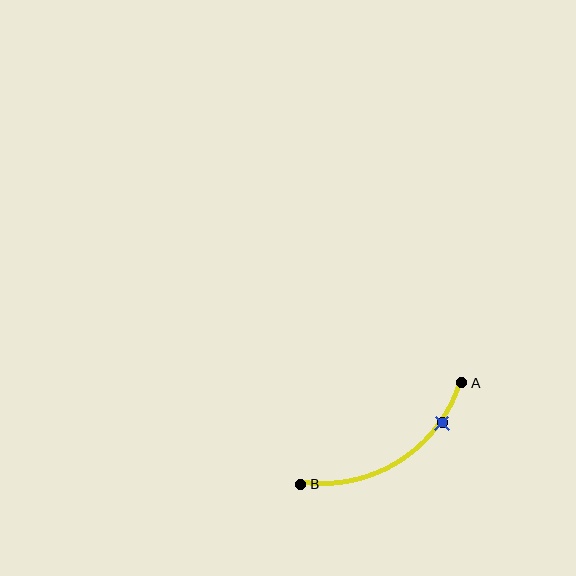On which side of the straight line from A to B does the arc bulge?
The arc bulges below the straight line connecting A and B.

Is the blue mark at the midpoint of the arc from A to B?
No. The blue mark lies on the arc but is closer to endpoint A. The arc midpoint would be at the point on the curve equidistant along the arc from both A and B.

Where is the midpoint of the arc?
The arc midpoint is the point on the curve farthest from the straight line joining A and B. It sits below that line.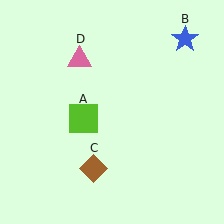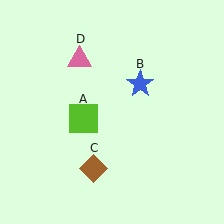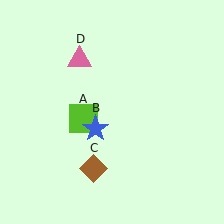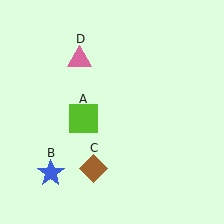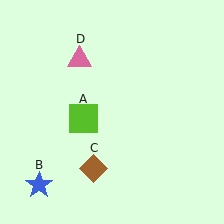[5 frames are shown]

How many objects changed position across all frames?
1 object changed position: blue star (object B).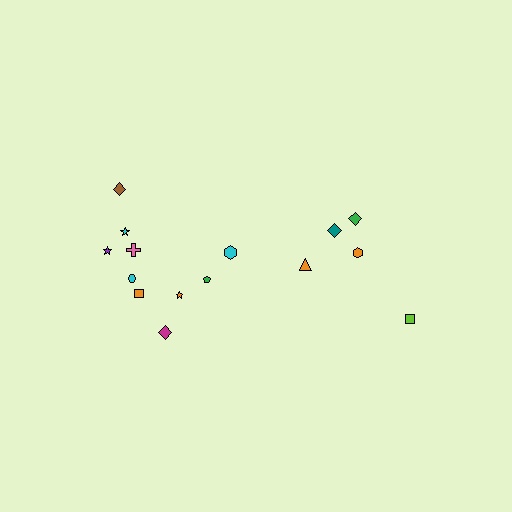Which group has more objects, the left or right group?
The left group.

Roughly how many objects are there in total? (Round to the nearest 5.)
Roughly 15 objects in total.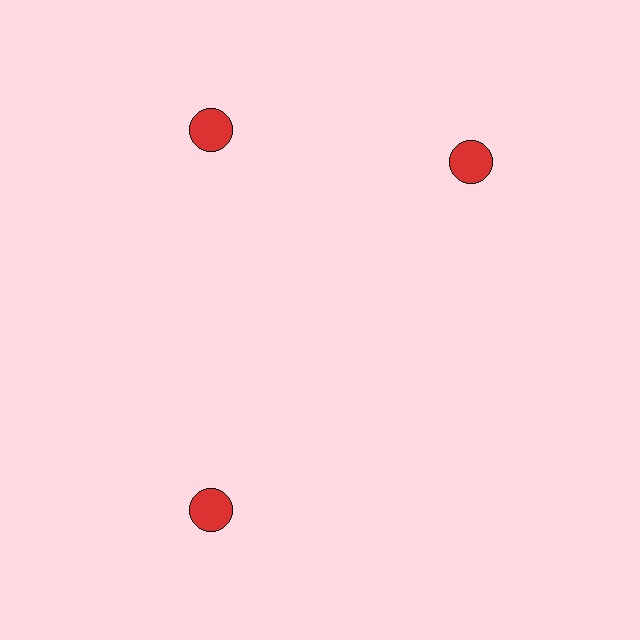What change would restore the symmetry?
The symmetry would be restored by rotating it back into even spacing with its neighbors so that all 3 circles sit at equal angles and equal distance from the center.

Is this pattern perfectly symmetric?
No. The 3 red circles are arranged in a ring, but one element near the 3 o'clock position is rotated out of alignment along the ring, breaking the 3-fold rotational symmetry.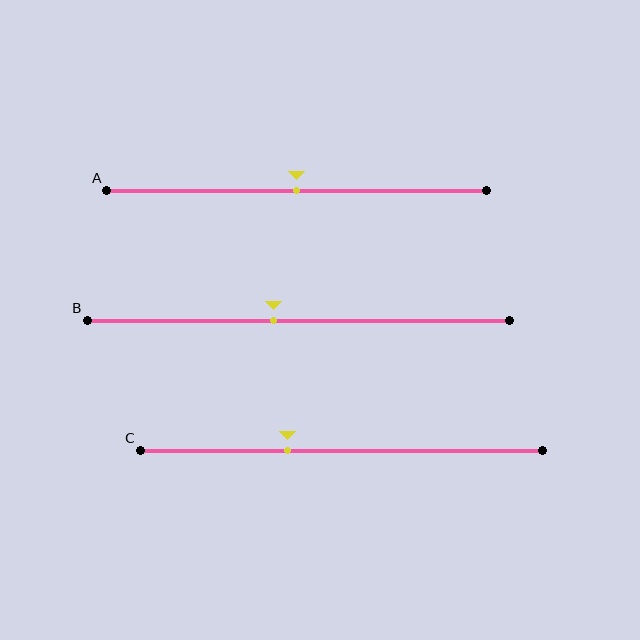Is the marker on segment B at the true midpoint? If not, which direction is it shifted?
No, the marker on segment B is shifted to the left by about 6% of the segment length.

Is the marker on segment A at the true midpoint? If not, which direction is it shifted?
Yes, the marker on segment A is at the true midpoint.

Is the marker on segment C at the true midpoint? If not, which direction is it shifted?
No, the marker on segment C is shifted to the left by about 13% of the segment length.